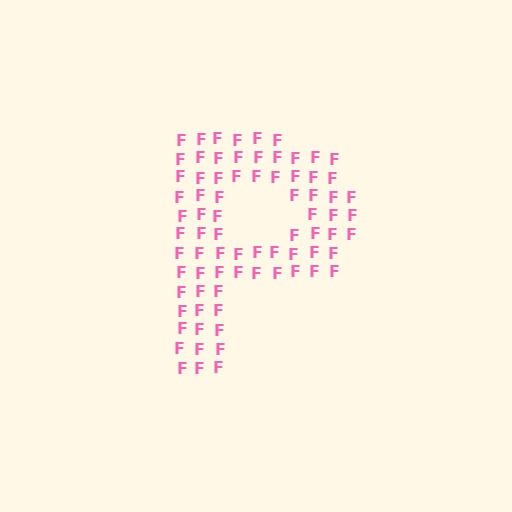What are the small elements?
The small elements are letter F's.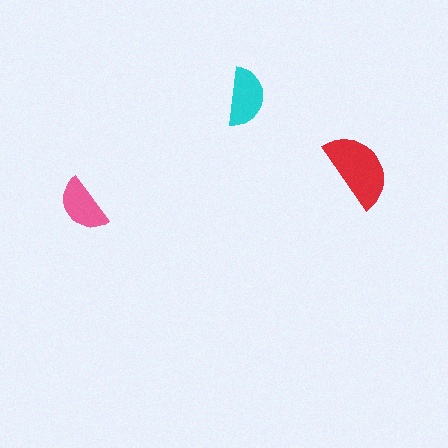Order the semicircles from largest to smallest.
the red one, the cyan one, the pink one.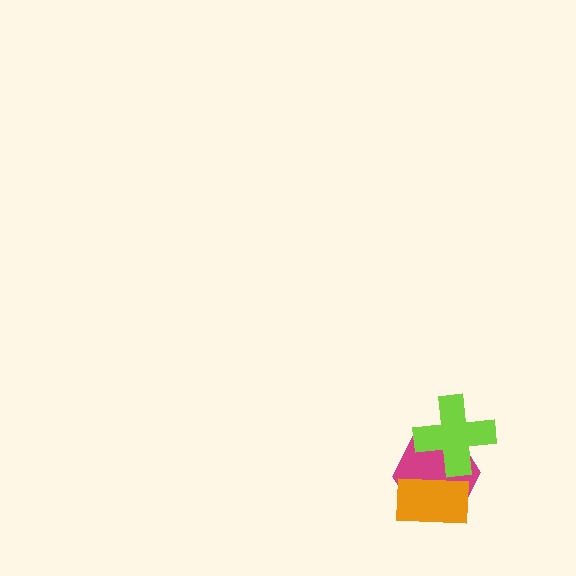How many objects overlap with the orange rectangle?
1 object overlaps with the orange rectangle.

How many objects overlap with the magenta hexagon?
2 objects overlap with the magenta hexagon.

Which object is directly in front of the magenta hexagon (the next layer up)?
The lime cross is directly in front of the magenta hexagon.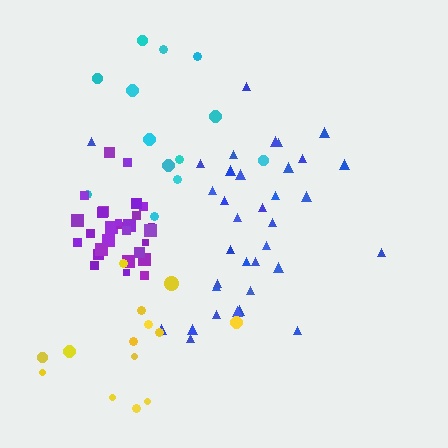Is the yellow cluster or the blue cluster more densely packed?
Blue.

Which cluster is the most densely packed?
Purple.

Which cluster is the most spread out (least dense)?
Cyan.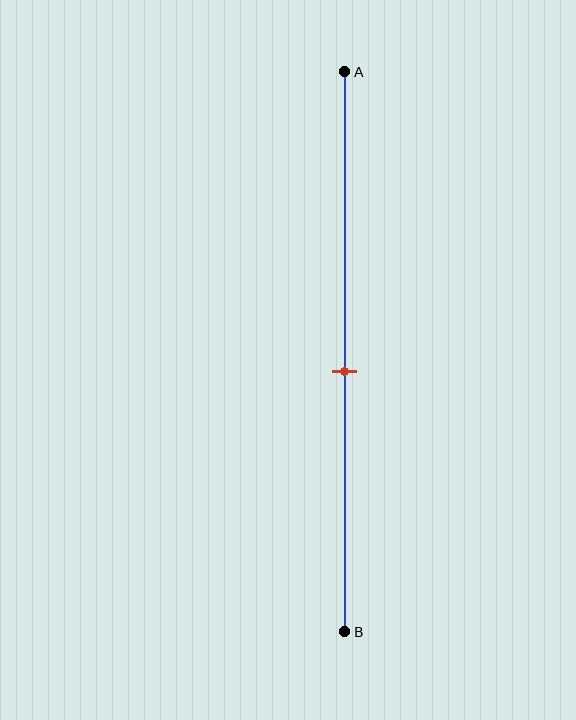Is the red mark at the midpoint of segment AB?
No, the mark is at about 55% from A, not at the 50% midpoint.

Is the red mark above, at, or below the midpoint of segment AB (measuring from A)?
The red mark is below the midpoint of segment AB.